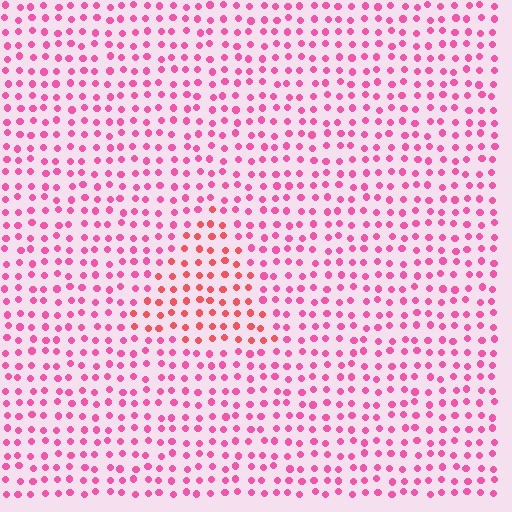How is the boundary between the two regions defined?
The boundary is defined purely by a slight shift in hue (about 29 degrees). Spacing, size, and orientation are identical on both sides.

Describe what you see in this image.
The image is filled with small pink elements in a uniform arrangement. A triangle-shaped region is visible where the elements are tinted to a slightly different hue, forming a subtle color boundary.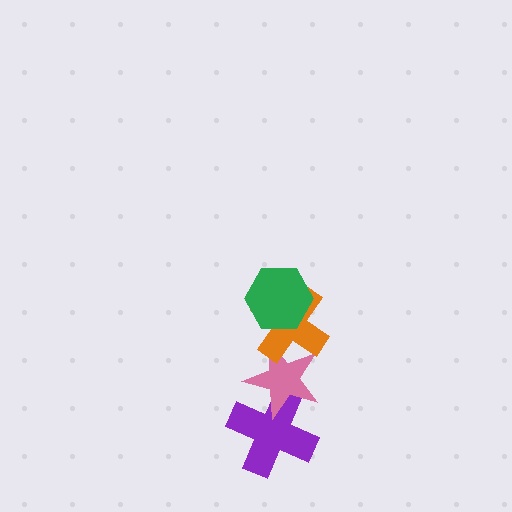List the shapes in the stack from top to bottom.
From top to bottom: the green hexagon, the orange cross, the pink star, the purple cross.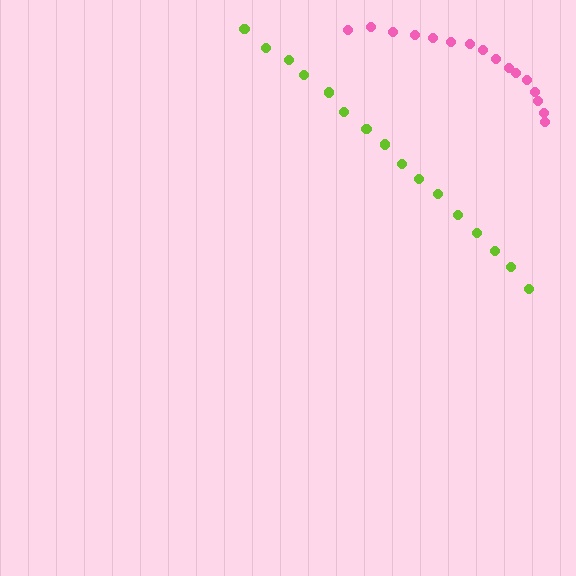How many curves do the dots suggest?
There are 2 distinct paths.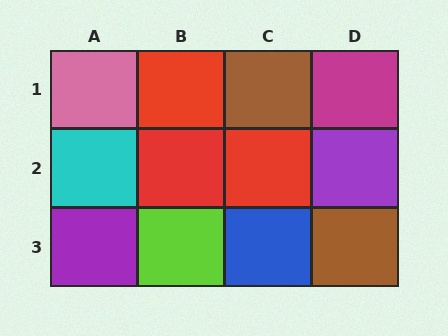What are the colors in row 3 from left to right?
Purple, lime, blue, brown.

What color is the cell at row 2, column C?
Red.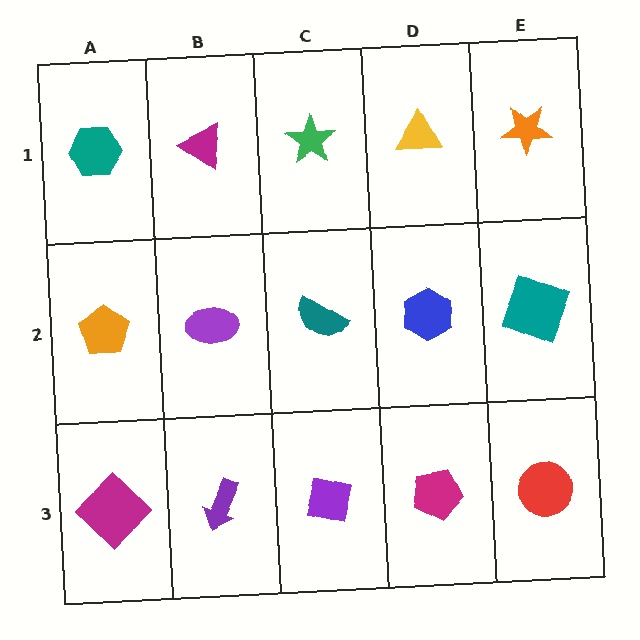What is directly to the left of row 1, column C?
A magenta triangle.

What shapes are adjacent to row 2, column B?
A magenta triangle (row 1, column B), a purple arrow (row 3, column B), an orange pentagon (row 2, column A), a teal semicircle (row 2, column C).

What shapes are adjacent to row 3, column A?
An orange pentagon (row 2, column A), a purple arrow (row 3, column B).